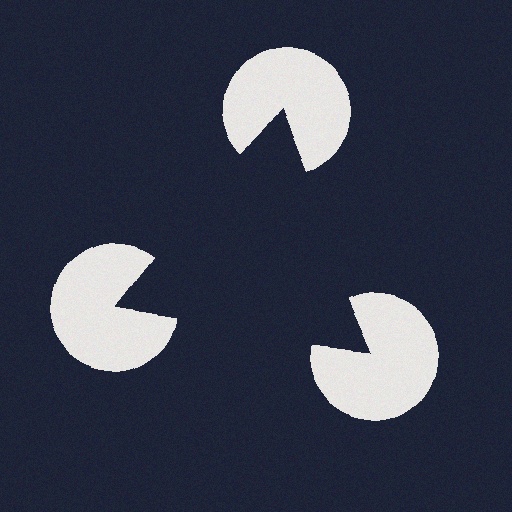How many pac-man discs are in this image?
There are 3 — one at each vertex of the illusory triangle.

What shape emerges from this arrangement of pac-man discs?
An illusory triangle — its edges are inferred from the aligned wedge cuts in the pac-man discs, not physically drawn.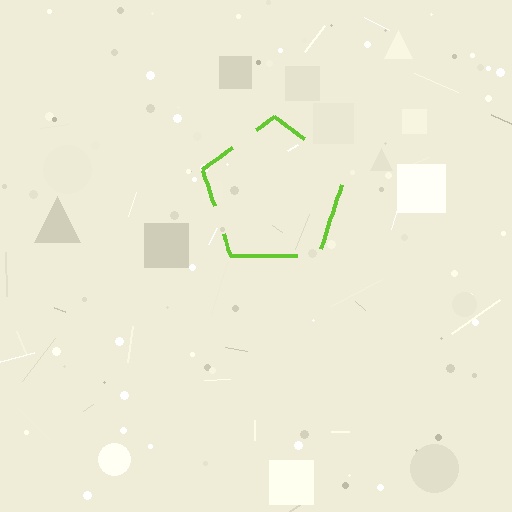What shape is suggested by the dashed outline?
The dashed outline suggests a pentagon.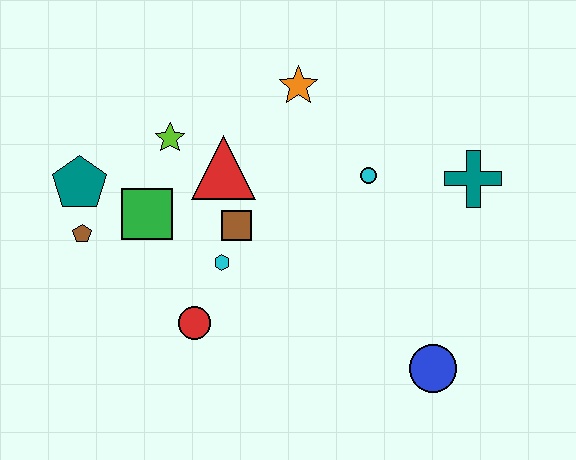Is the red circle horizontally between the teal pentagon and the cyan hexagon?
Yes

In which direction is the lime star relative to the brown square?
The lime star is above the brown square.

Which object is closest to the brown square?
The cyan hexagon is closest to the brown square.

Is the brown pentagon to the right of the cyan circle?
No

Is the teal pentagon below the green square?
No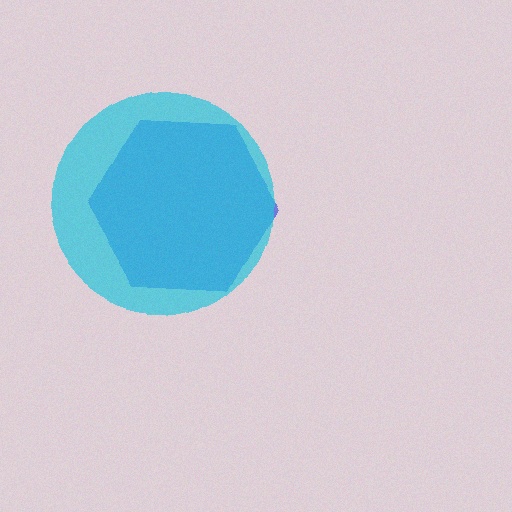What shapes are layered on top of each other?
The layered shapes are: a blue hexagon, a cyan circle.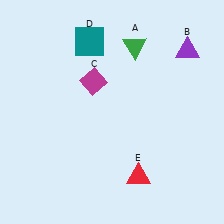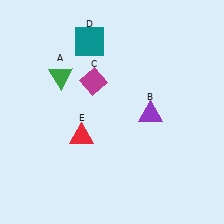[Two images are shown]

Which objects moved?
The objects that moved are: the green triangle (A), the purple triangle (B), the red triangle (E).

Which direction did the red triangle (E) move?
The red triangle (E) moved left.